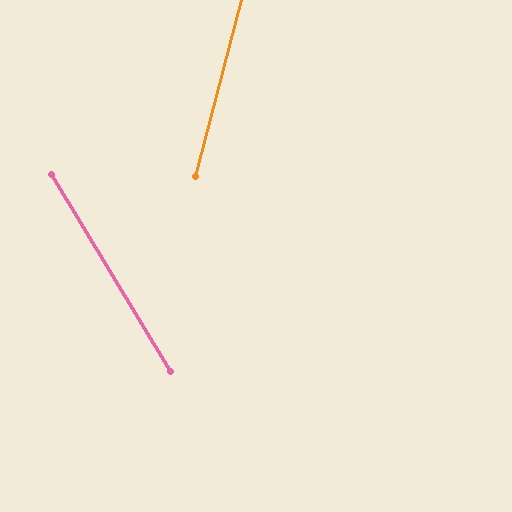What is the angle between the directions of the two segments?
Approximately 46 degrees.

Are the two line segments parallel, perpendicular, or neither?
Neither parallel nor perpendicular — they differ by about 46°.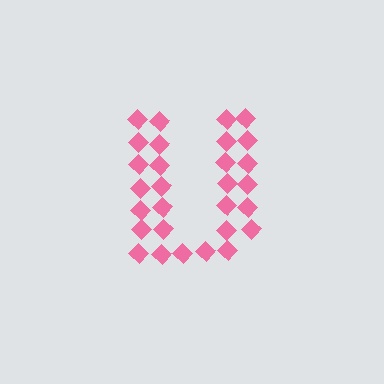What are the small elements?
The small elements are diamonds.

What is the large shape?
The large shape is the letter U.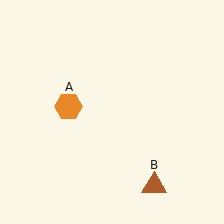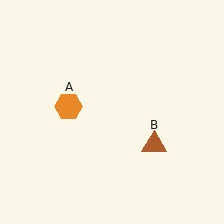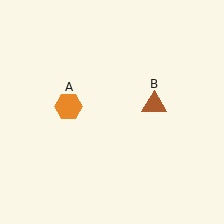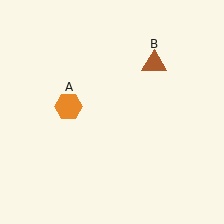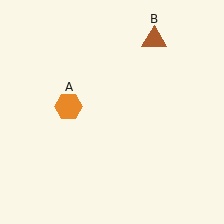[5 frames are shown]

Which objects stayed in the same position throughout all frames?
Orange hexagon (object A) remained stationary.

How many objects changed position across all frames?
1 object changed position: brown triangle (object B).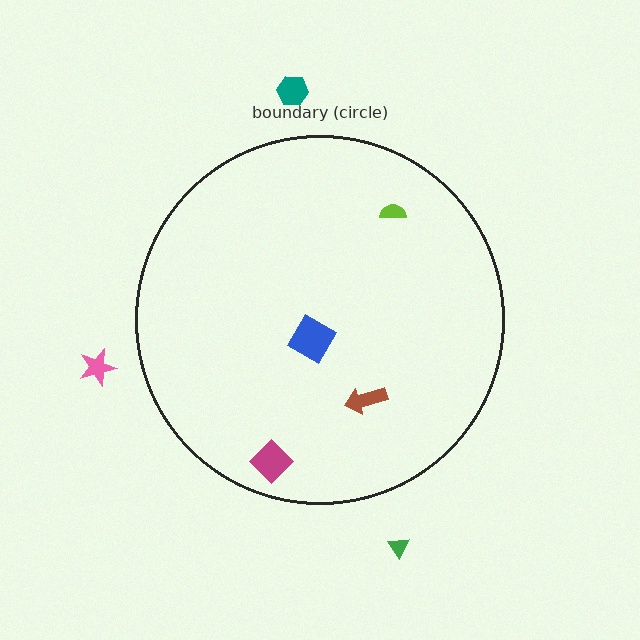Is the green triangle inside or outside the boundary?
Outside.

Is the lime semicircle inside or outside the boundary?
Inside.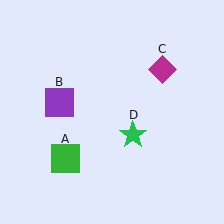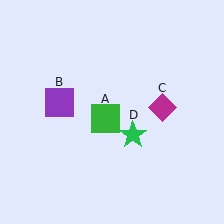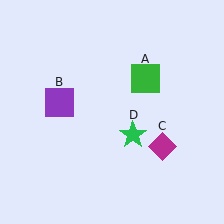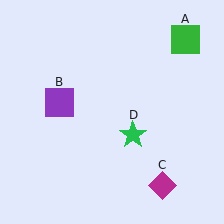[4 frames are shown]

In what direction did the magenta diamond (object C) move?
The magenta diamond (object C) moved down.